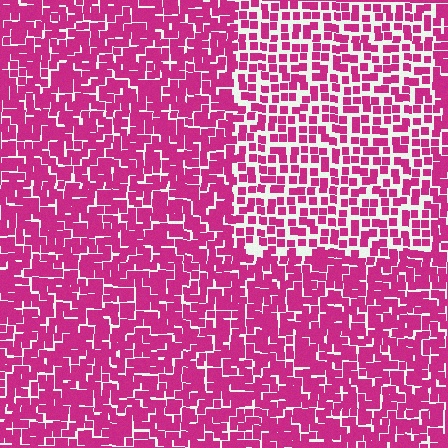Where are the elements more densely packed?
The elements are more densely packed outside the rectangle boundary.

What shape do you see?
I see a rectangle.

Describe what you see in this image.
The image contains small magenta elements arranged at two different densities. A rectangle-shaped region is visible where the elements are less densely packed than the surrounding area.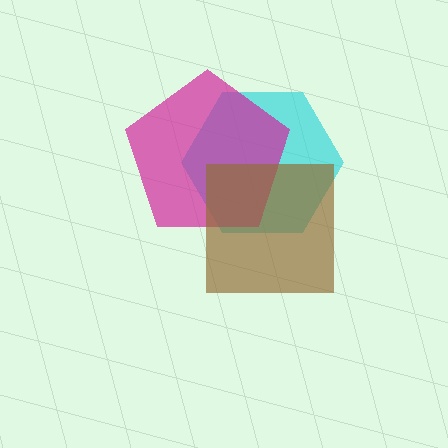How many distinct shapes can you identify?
There are 3 distinct shapes: a cyan hexagon, a magenta pentagon, a brown square.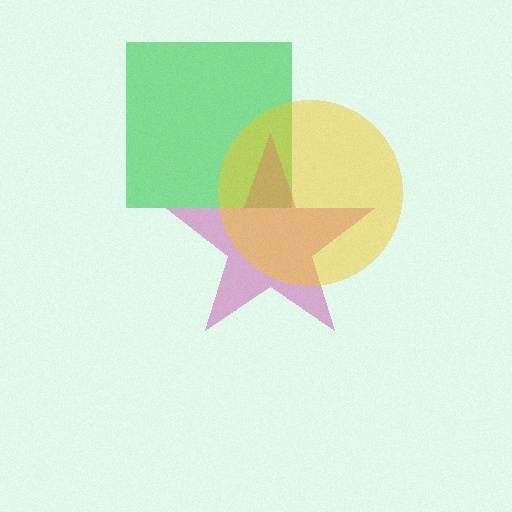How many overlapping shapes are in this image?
There are 3 overlapping shapes in the image.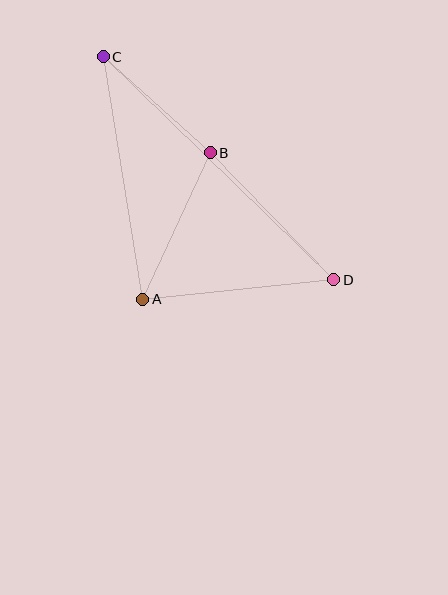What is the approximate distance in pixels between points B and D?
The distance between B and D is approximately 177 pixels.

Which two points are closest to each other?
Points B and C are closest to each other.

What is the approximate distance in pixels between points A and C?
The distance between A and C is approximately 246 pixels.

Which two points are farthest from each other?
Points C and D are farthest from each other.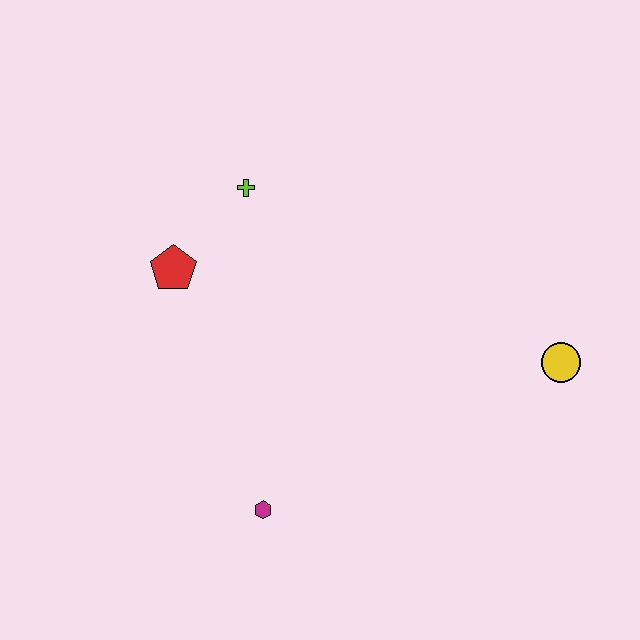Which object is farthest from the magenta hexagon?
The yellow circle is farthest from the magenta hexagon.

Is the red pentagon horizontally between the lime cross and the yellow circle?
No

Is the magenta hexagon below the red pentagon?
Yes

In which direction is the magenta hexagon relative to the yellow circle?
The magenta hexagon is to the left of the yellow circle.